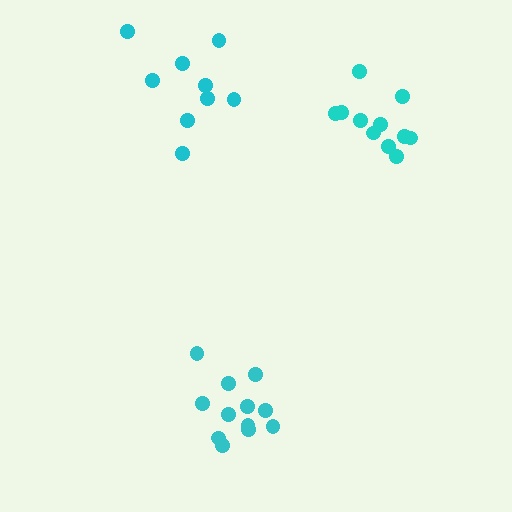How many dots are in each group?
Group 1: 9 dots, Group 2: 11 dots, Group 3: 12 dots (32 total).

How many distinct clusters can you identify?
There are 3 distinct clusters.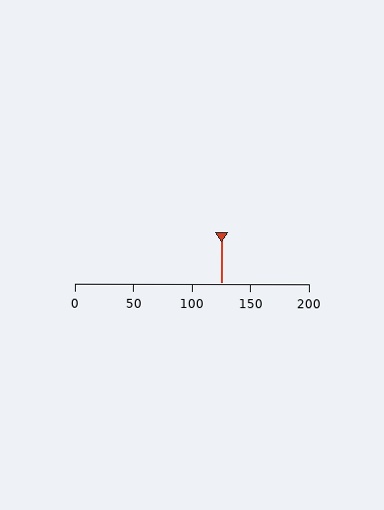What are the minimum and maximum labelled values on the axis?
The axis runs from 0 to 200.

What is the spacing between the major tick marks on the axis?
The major ticks are spaced 50 apart.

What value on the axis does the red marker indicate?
The marker indicates approximately 125.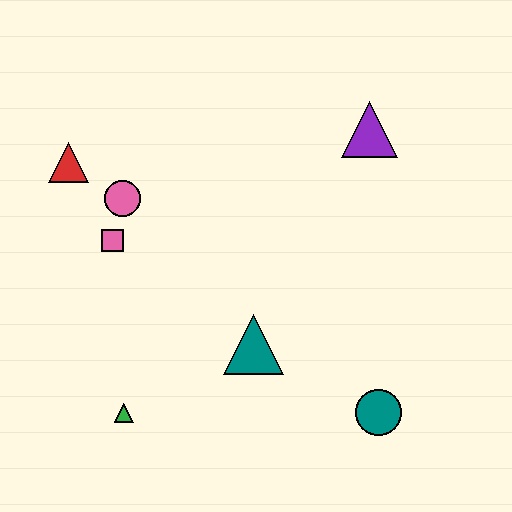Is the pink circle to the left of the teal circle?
Yes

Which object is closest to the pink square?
The pink circle is closest to the pink square.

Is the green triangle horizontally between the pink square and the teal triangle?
Yes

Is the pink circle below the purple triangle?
Yes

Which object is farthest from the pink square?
The teal circle is farthest from the pink square.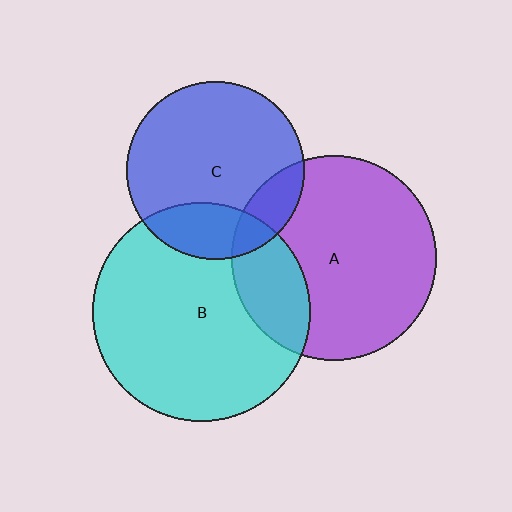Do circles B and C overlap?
Yes.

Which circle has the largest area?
Circle B (cyan).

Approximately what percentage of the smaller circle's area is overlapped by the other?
Approximately 20%.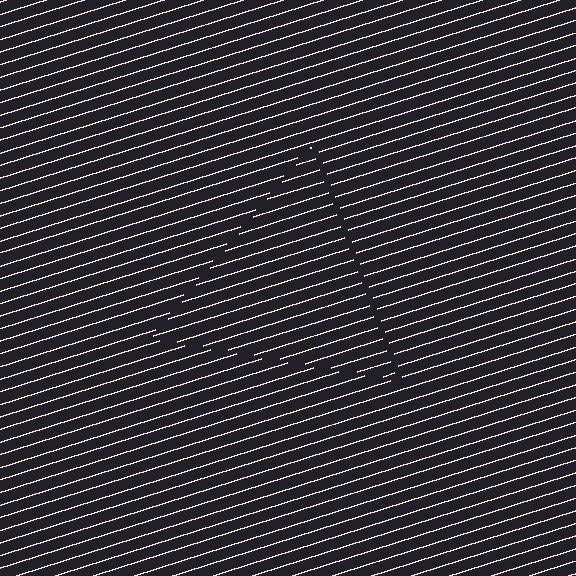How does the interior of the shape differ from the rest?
The interior of the shape contains the same grating, shifted by half a period — the contour is defined by the phase discontinuity where line-ends from the inner and outer gratings abut.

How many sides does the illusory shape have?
3 sides — the line-ends trace a triangle.